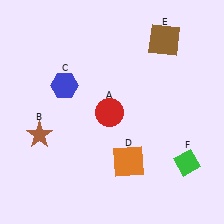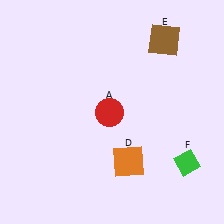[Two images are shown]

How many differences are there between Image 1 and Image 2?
There are 2 differences between the two images.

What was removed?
The brown star (B), the blue hexagon (C) were removed in Image 2.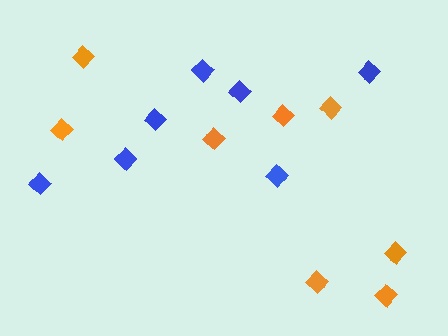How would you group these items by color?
There are 2 groups: one group of orange diamonds (8) and one group of blue diamonds (7).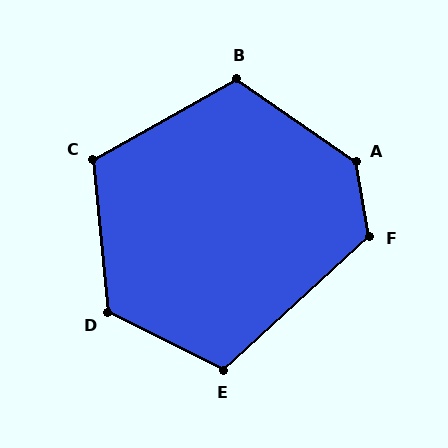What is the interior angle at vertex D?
Approximately 122 degrees (obtuse).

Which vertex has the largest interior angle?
A, at approximately 135 degrees.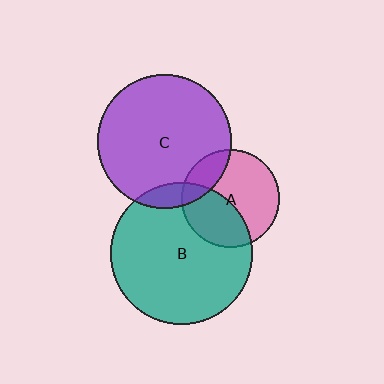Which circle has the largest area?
Circle B (teal).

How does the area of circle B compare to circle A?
Approximately 2.1 times.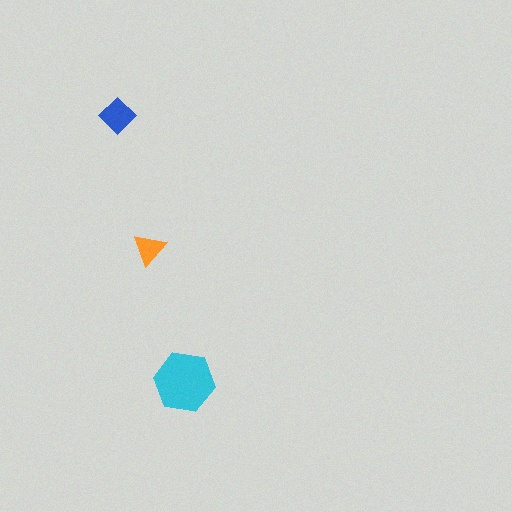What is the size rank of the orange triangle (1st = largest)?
3rd.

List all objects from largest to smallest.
The cyan hexagon, the blue diamond, the orange triangle.